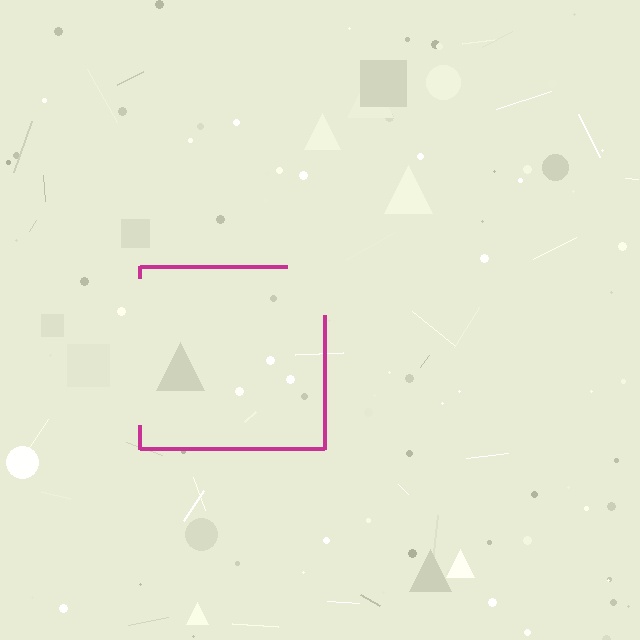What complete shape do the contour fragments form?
The contour fragments form a square.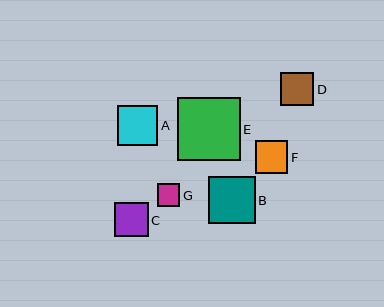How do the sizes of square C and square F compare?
Square C and square F are approximately the same size.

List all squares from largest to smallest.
From largest to smallest: E, B, A, C, D, F, G.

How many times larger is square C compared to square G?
Square C is approximately 1.5 times the size of square G.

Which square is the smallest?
Square G is the smallest with a size of approximately 22 pixels.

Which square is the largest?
Square E is the largest with a size of approximately 63 pixels.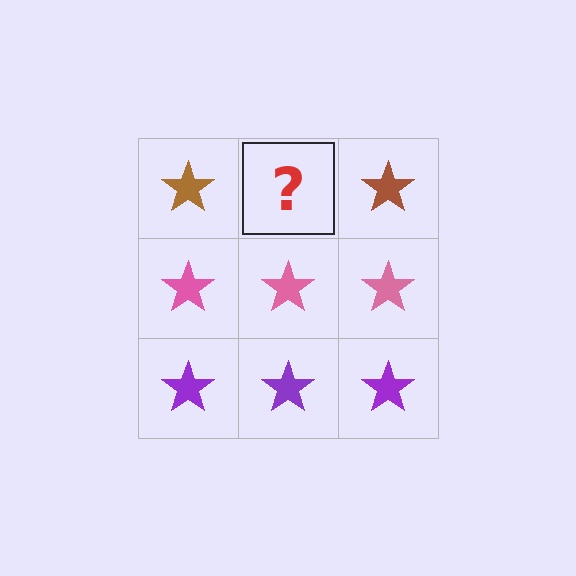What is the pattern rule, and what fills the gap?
The rule is that each row has a consistent color. The gap should be filled with a brown star.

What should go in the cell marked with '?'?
The missing cell should contain a brown star.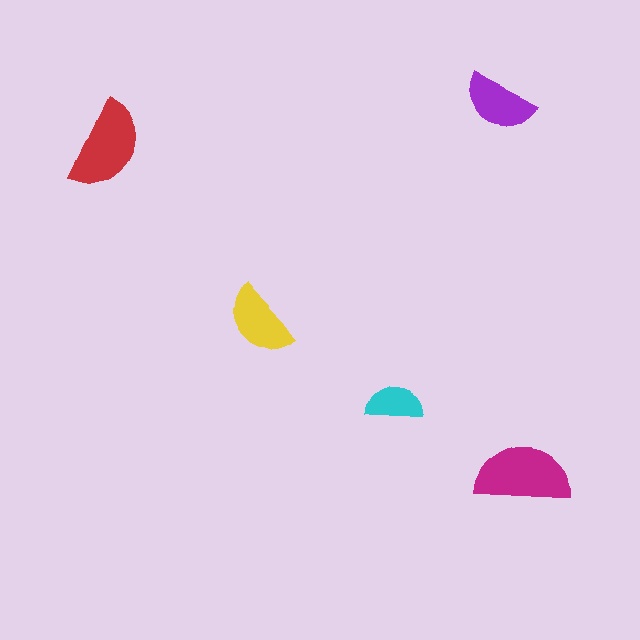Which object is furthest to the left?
The red semicircle is leftmost.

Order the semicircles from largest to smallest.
the magenta one, the red one, the yellow one, the purple one, the cyan one.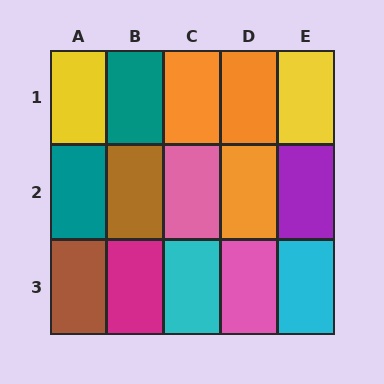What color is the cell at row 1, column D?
Orange.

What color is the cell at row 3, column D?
Pink.